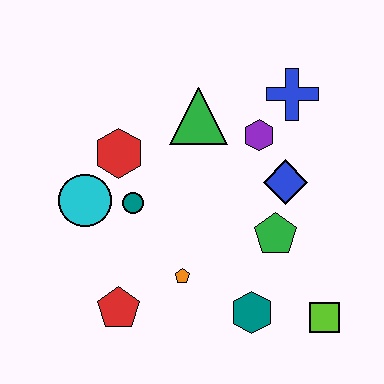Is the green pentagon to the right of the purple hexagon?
Yes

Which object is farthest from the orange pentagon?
The blue cross is farthest from the orange pentagon.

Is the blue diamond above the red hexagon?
No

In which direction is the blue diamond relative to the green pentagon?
The blue diamond is above the green pentagon.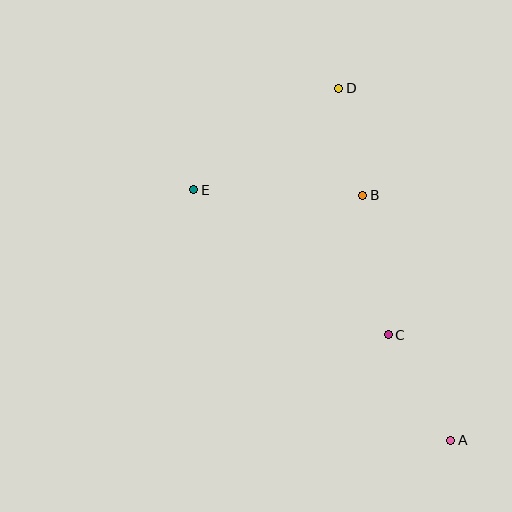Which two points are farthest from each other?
Points A and D are farthest from each other.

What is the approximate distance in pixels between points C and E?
The distance between C and E is approximately 243 pixels.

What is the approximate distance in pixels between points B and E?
The distance between B and E is approximately 169 pixels.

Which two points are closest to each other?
Points B and D are closest to each other.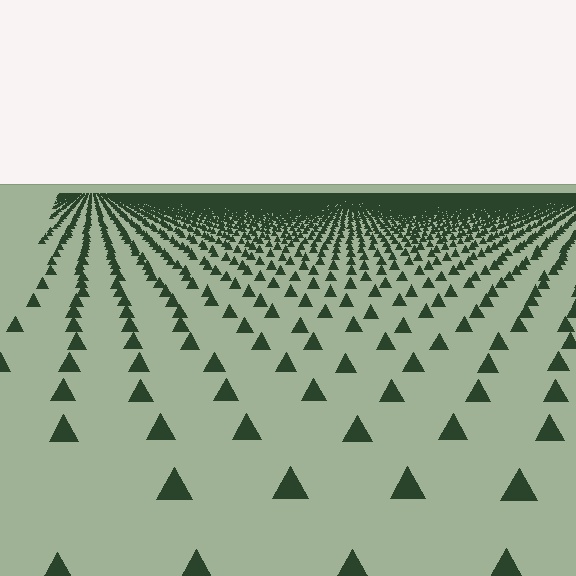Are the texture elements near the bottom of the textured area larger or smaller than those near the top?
Larger. Near the bottom, elements are closer to the viewer and appear at a bigger on-screen size.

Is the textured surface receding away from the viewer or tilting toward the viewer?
The surface is receding away from the viewer. Texture elements get smaller and denser toward the top.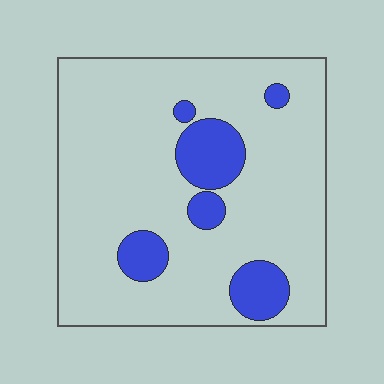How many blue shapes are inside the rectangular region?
6.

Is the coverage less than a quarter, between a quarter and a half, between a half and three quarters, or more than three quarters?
Less than a quarter.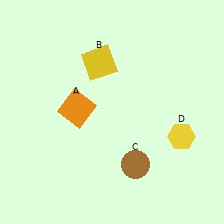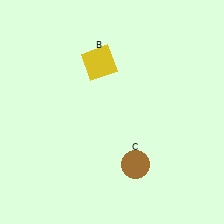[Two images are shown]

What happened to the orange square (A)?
The orange square (A) was removed in Image 2. It was in the top-left area of Image 1.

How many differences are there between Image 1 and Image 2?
There are 2 differences between the two images.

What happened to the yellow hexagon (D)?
The yellow hexagon (D) was removed in Image 2. It was in the bottom-right area of Image 1.